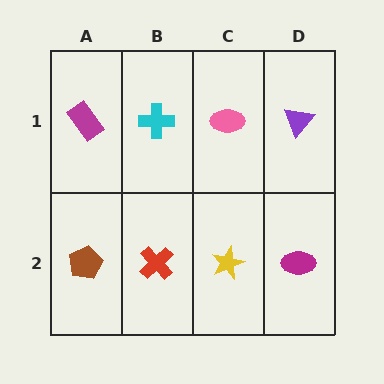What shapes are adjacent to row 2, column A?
A magenta rectangle (row 1, column A), a red cross (row 2, column B).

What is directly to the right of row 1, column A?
A cyan cross.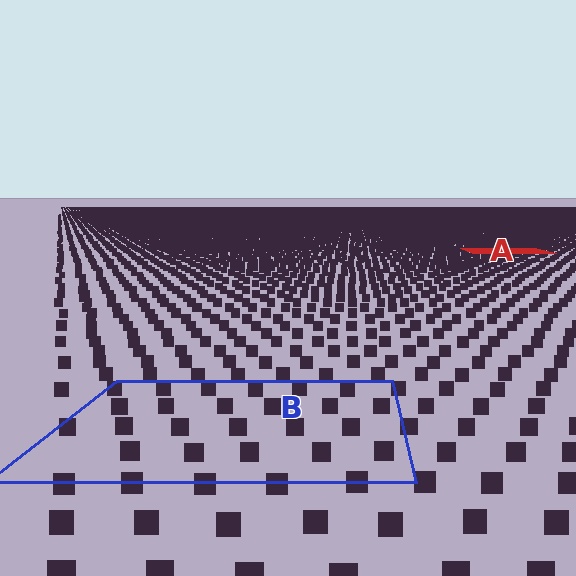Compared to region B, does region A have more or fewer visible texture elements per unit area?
Region A has more texture elements per unit area — they are packed more densely because it is farther away.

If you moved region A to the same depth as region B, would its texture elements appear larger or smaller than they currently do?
They would appear larger. At a closer depth, the same texture elements are projected at a bigger on-screen size.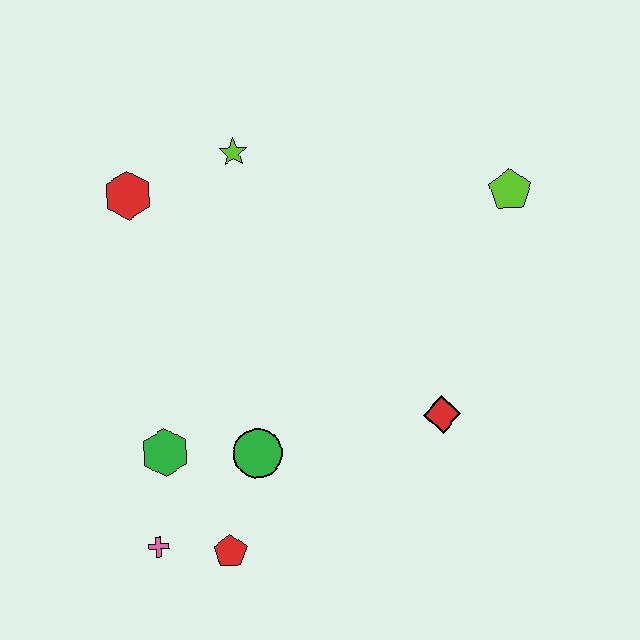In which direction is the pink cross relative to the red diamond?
The pink cross is to the left of the red diamond.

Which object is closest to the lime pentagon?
The red diamond is closest to the lime pentagon.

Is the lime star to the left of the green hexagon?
No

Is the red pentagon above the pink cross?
No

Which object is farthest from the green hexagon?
The lime pentagon is farthest from the green hexagon.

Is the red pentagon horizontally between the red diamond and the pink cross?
Yes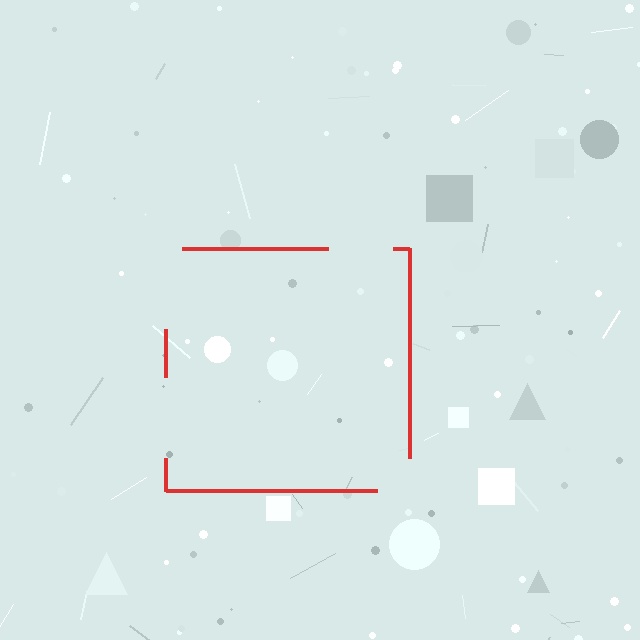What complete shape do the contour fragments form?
The contour fragments form a square.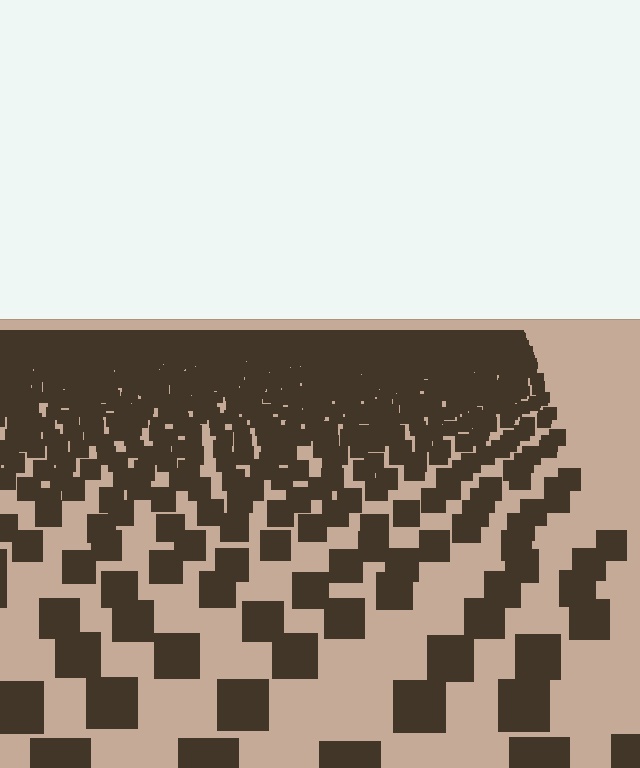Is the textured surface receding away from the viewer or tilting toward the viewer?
The surface is receding away from the viewer. Texture elements get smaller and denser toward the top.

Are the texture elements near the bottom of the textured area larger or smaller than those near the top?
Larger. Near the bottom, elements are closer to the viewer and appear at a bigger on-screen size.